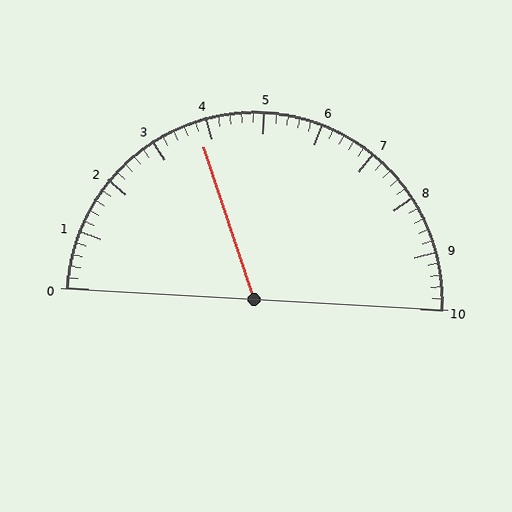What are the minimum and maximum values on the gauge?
The gauge ranges from 0 to 10.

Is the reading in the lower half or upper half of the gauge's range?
The reading is in the lower half of the range (0 to 10).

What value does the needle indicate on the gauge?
The needle indicates approximately 3.8.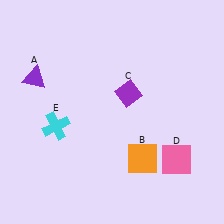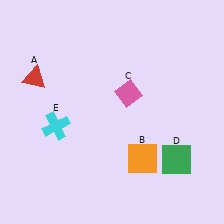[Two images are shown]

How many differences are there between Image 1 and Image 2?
There are 3 differences between the two images.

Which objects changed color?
A changed from purple to red. C changed from purple to pink. D changed from pink to green.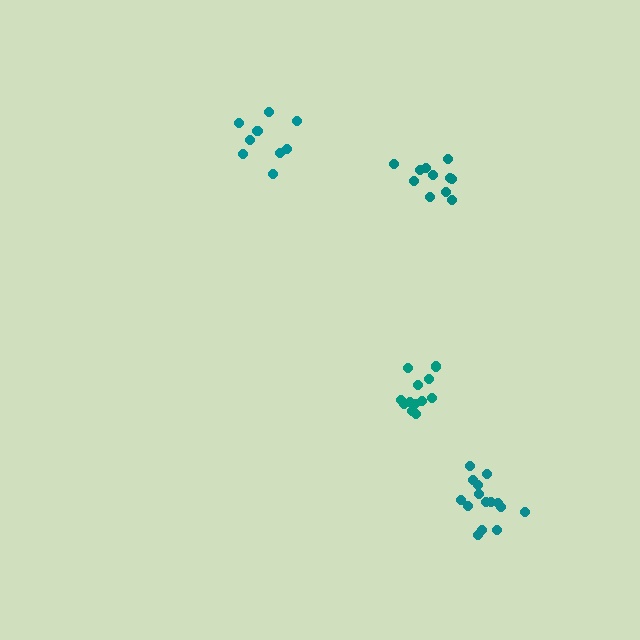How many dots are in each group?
Group 1: 11 dots, Group 2: 15 dots, Group 3: 12 dots, Group 4: 9 dots (47 total).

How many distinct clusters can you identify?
There are 4 distinct clusters.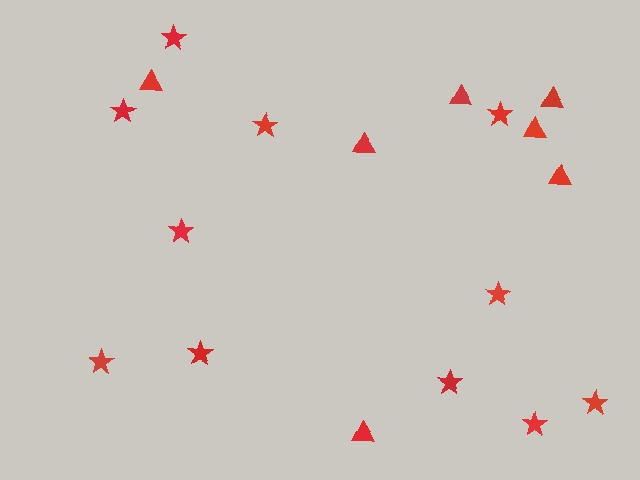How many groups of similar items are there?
There are 2 groups: one group of stars (11) and one group of triangles (7).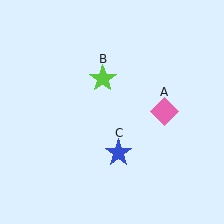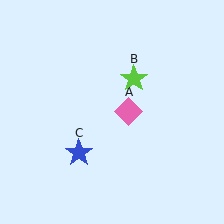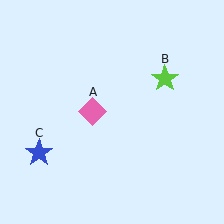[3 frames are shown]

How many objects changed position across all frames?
3 objects changed position: pink diamond (object A), lime star (object B), blue star (object C).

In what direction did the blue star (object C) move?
The blue star (object C) moved left.